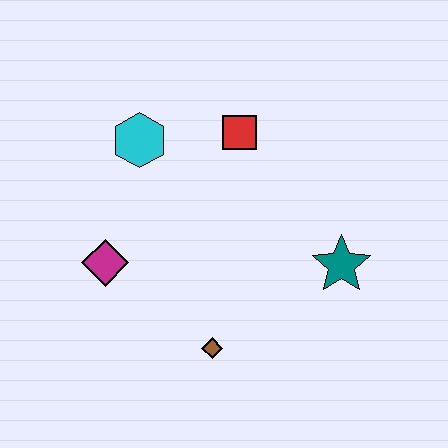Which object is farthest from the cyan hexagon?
The teal star is farthest from the cyan hexagon.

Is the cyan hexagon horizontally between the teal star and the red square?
No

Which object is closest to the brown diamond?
The magenta diamond is closest to the brown diamond.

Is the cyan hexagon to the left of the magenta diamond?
No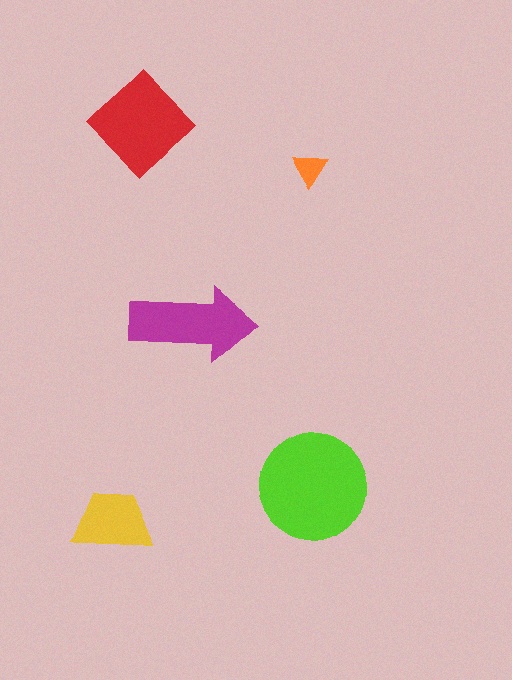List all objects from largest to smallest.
The lime circle, the red diamond, the magenta arrow, the yellow trapezoid, the orange triangle.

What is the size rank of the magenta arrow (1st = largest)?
3rd.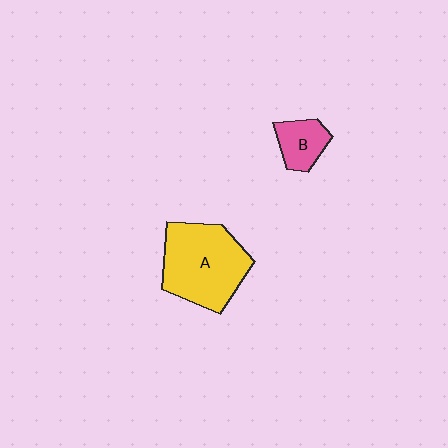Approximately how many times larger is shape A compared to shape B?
Approximately 2.8 times.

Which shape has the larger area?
Shape A (yellow).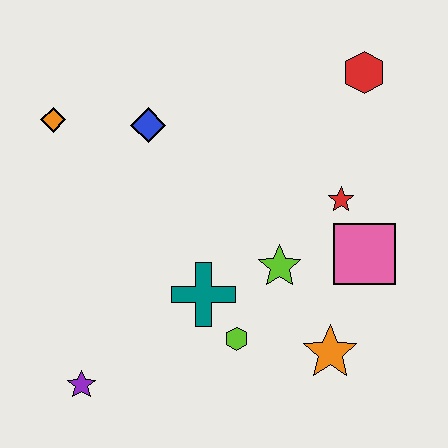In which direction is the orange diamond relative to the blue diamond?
The orange diamond is to the left of the blue diamond.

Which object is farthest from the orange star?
The orange diamond is farthest from the orange star.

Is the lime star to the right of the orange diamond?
Yes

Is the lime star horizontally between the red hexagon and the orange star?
No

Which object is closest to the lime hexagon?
The teal cross is closest to the lime hexagon.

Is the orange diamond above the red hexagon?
No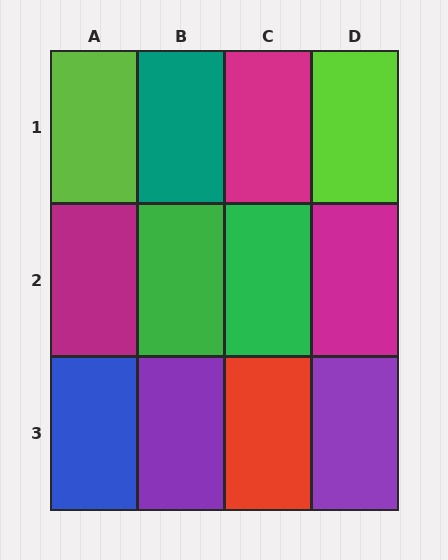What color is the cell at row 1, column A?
Lime.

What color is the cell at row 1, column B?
Teal.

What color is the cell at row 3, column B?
Purple.